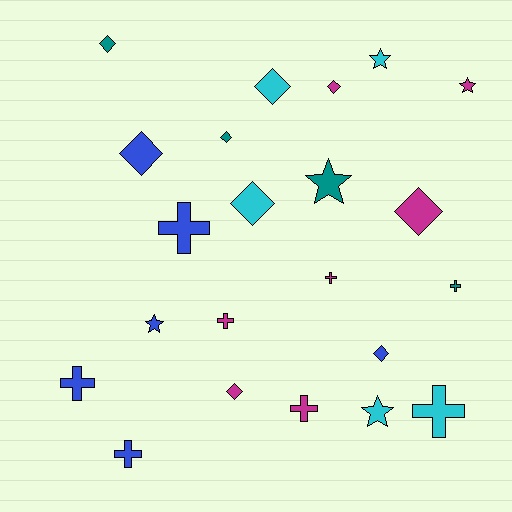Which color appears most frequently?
Magenta, with 7 objects.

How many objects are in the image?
There are 22 objects.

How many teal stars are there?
There is 1 teal star.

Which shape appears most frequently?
Diamond, with 9 objects.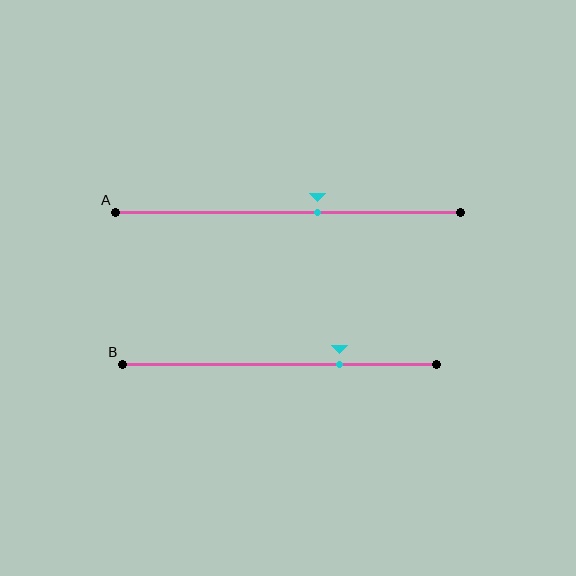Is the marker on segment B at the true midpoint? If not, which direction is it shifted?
No, the marker on segment B is shifted to the right by about 19% of the segment length.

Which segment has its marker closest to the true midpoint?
Segment A has its marker closest to the true midpoint.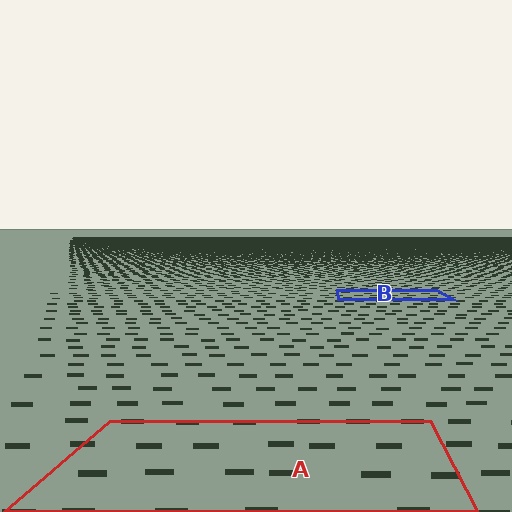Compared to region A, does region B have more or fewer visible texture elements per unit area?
Region B has more texture elements per unit area — they are packed more densely because it is farther away.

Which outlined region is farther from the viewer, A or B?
Region B is farther from the viewer — the texture elements inside it appear smaller and more densely packed.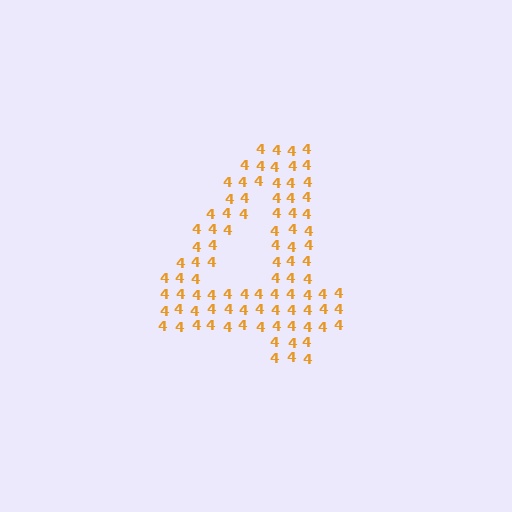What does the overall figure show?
The overall figure shows the digit 4.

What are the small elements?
The small elements are digit 4's.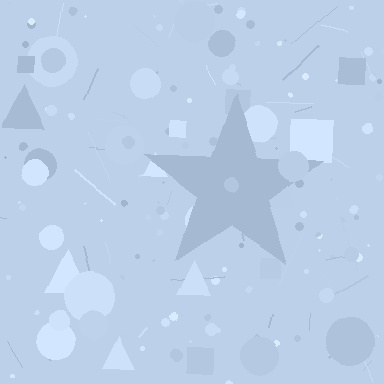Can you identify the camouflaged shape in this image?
The camouflaged shape is a star.